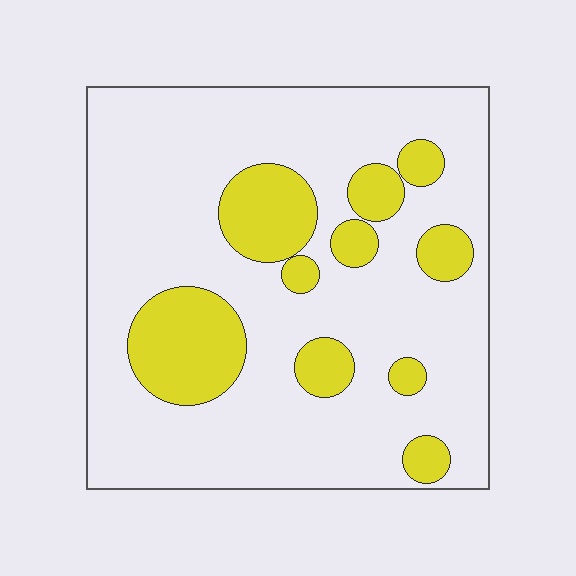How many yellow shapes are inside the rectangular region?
10.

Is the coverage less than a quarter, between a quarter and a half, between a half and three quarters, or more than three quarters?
Less than a quarter.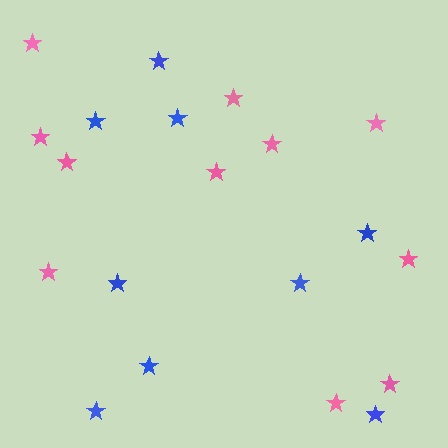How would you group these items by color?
There are 2 groups: one group of blue stars (9) and one group of pink stars (11).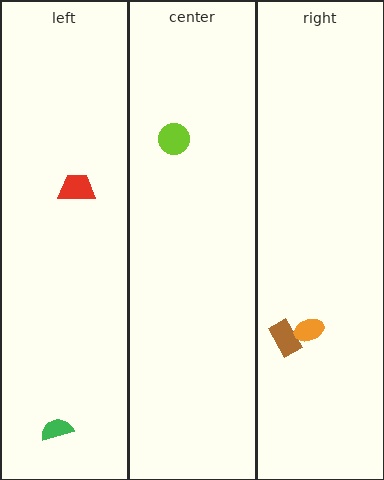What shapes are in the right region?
The brown rectangle, the orange ellipse.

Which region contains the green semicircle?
The left region.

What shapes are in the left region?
The green semicircle, the red trapezoid.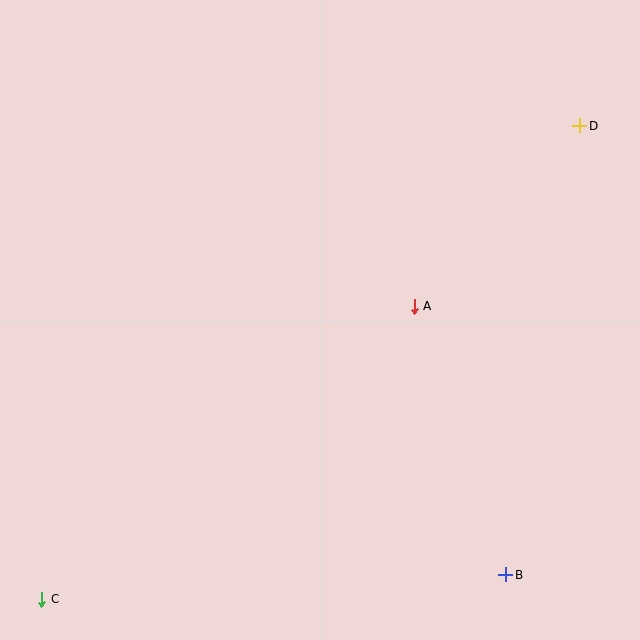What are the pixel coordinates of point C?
Point C is at (42, 599).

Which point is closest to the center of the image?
Point A at (414, 306) is closest to the center.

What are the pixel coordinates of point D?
Point D is at (580, 126).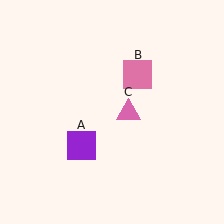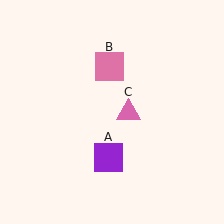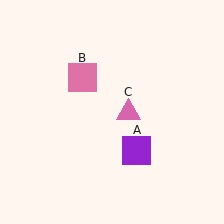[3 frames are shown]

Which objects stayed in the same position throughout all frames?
Pink triangle (object C) remained stationary.